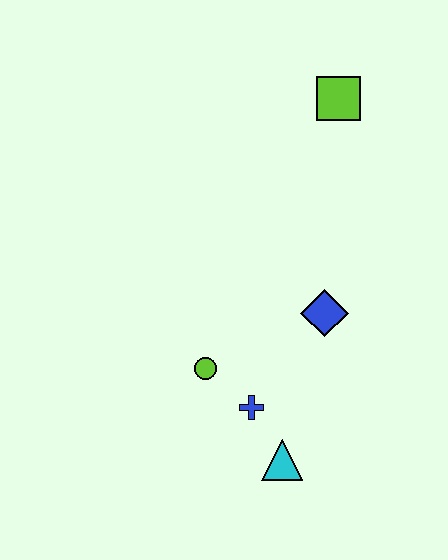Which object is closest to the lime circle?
The blue cross is closest to the lime circle.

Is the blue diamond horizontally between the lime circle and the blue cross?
No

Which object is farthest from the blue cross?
The lime square is farthest from the blue cross.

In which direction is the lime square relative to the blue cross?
The lime square is above the blue cross.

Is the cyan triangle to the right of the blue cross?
Yes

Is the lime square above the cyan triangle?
Yes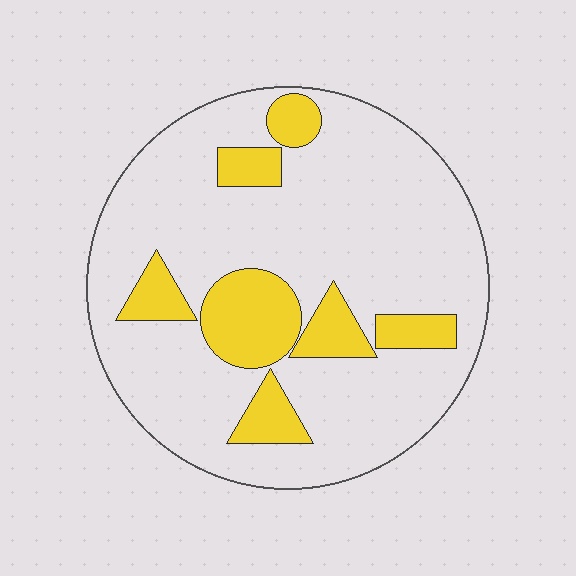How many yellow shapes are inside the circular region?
7.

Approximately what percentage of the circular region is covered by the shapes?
Approximately 20%.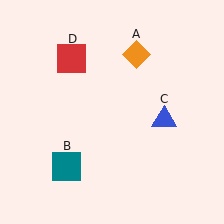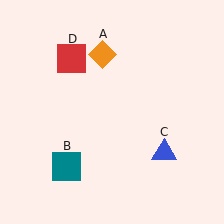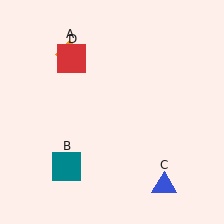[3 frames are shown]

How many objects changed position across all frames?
2 objects changed position: orange diamond (object A), blue triangle (object C).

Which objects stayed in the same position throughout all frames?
Teal square (object B) and red square (object D) remained stationary.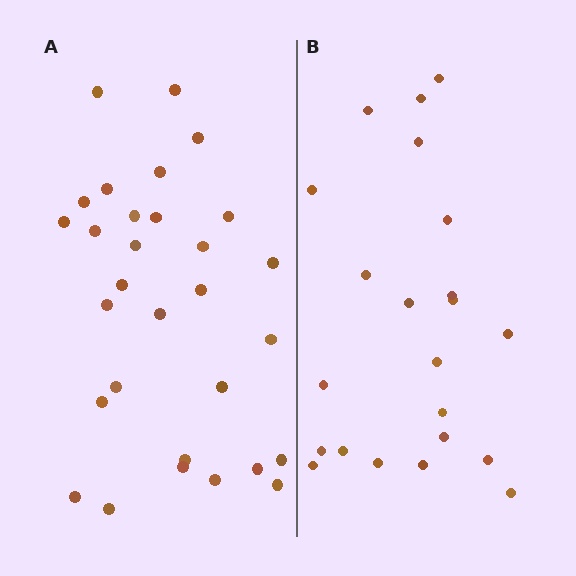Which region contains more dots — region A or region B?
Region A (the left region) has more dots.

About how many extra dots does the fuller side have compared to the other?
Region A has roughly 8 or so more dots than region B.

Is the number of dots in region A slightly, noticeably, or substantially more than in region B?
Region A has noticeably more, but not dramatically so. The ratio is roughly 1.4 to 1.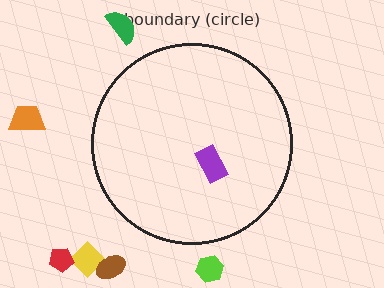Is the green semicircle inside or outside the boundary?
Outside.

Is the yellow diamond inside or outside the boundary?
Outside.